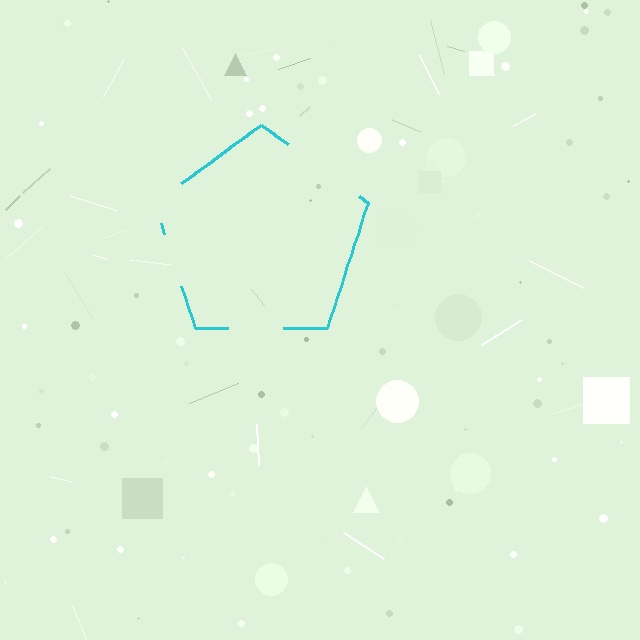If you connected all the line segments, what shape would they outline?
They would outline a pentagon.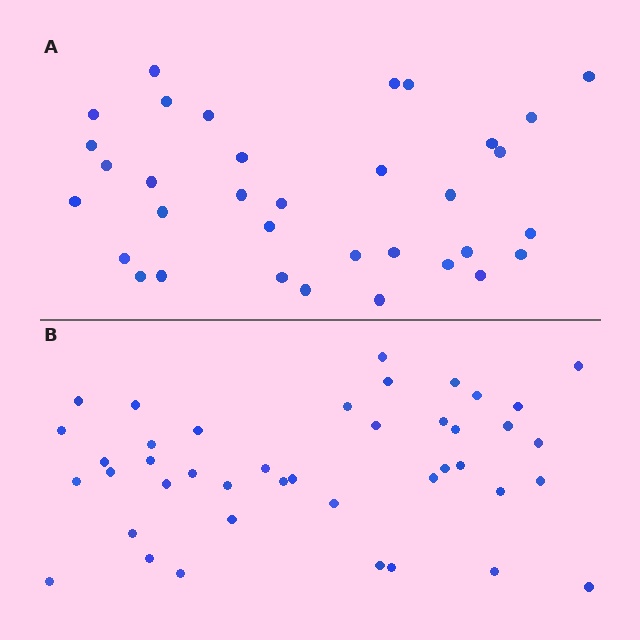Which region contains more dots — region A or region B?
Region B (the bottom region) has more dots.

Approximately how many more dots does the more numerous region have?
Region B has roughly 8 or so more dots than region A.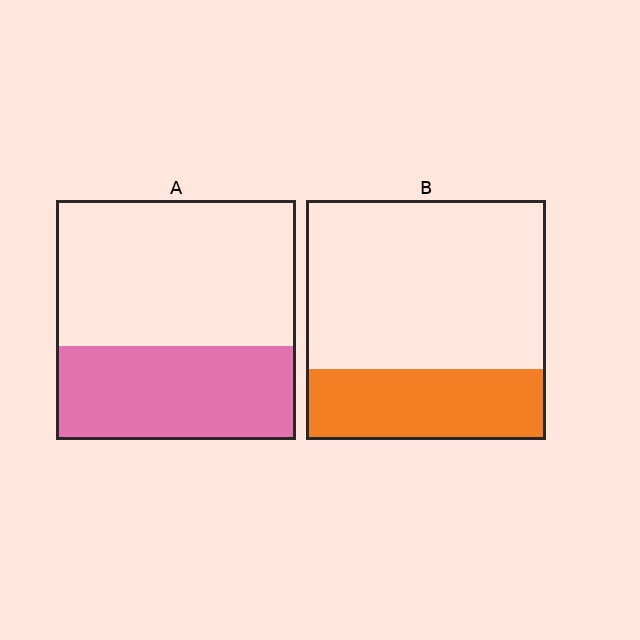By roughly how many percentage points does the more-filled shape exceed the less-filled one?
By roughly 10 percentage points (A over B).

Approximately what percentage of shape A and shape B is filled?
A is approximately 40% and B is approximately 30%.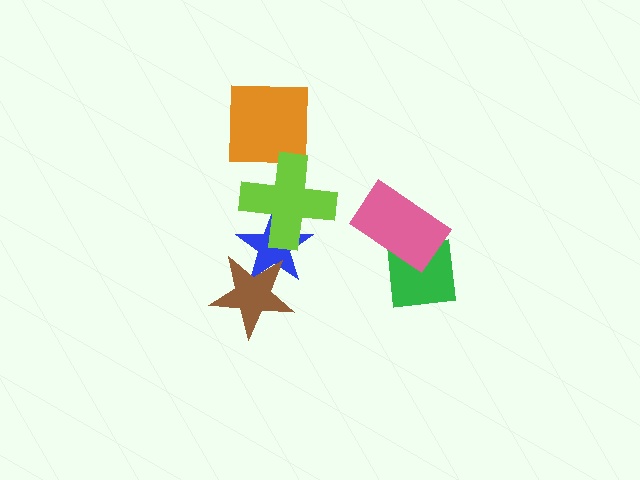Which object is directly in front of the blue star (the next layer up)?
The brown star is directly in front of the blue star.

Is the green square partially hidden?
Yes, it is partially covered by another shape.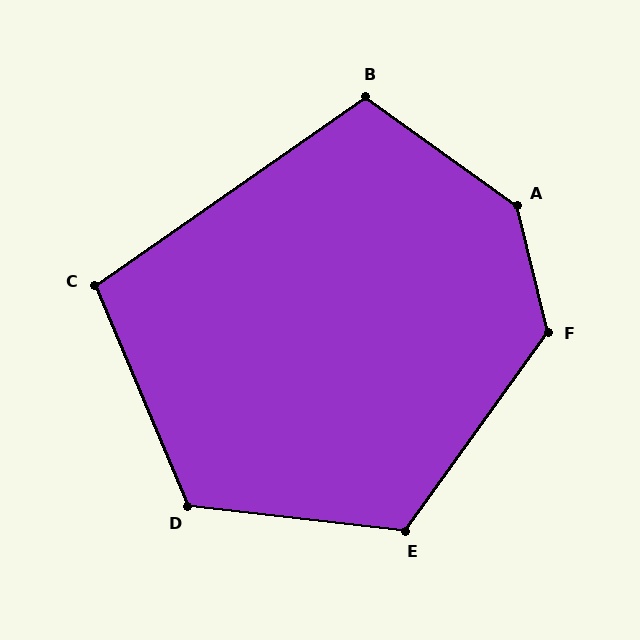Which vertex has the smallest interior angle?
C, at approximately 102 degrees.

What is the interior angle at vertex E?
Approximately 119 degrees (obtuse).